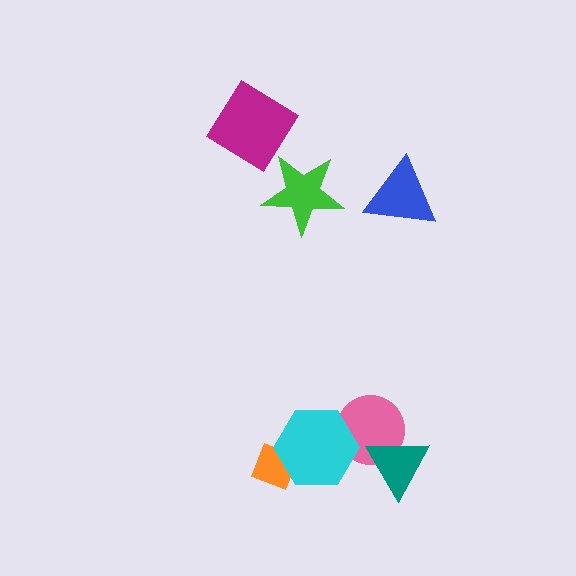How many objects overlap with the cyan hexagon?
2 objects overlap with the cyan hexagon.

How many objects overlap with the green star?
0 objects overlap with the green star.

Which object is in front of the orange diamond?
The cyan hexagon is in front of the orange diamond.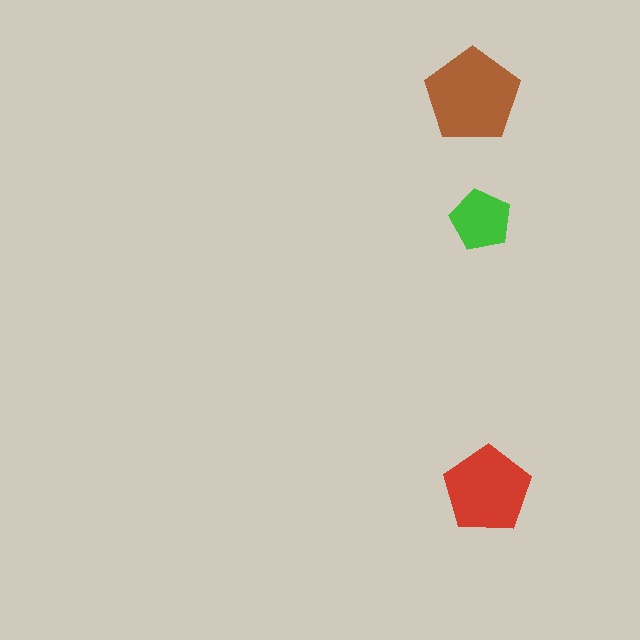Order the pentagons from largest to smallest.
the brown one, the red one, the green one.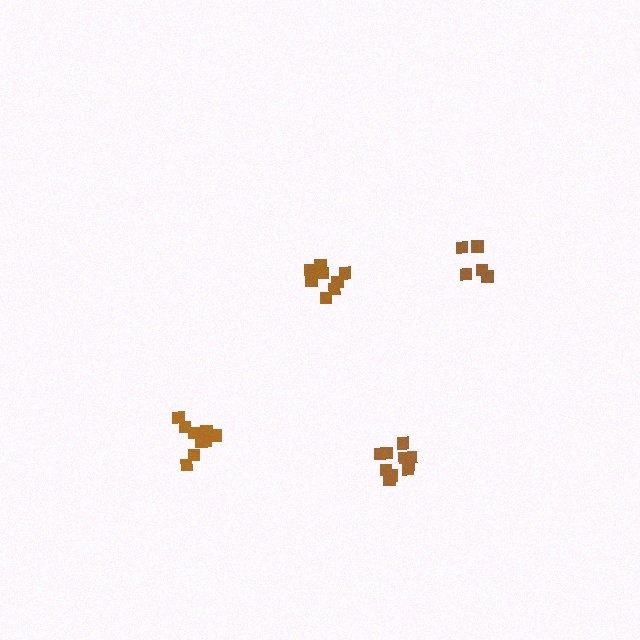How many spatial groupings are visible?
There are 4 spatial groupings.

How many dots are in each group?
Group 1: 5 dots, Group 2: 8 dots, Group 3: 9 dots, Group 4: 10 dots (32 total).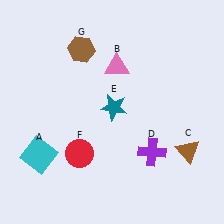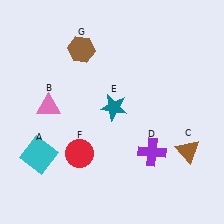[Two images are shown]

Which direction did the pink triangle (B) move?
The pink triangle (B) moved left.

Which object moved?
The pink triangle (B) moved left.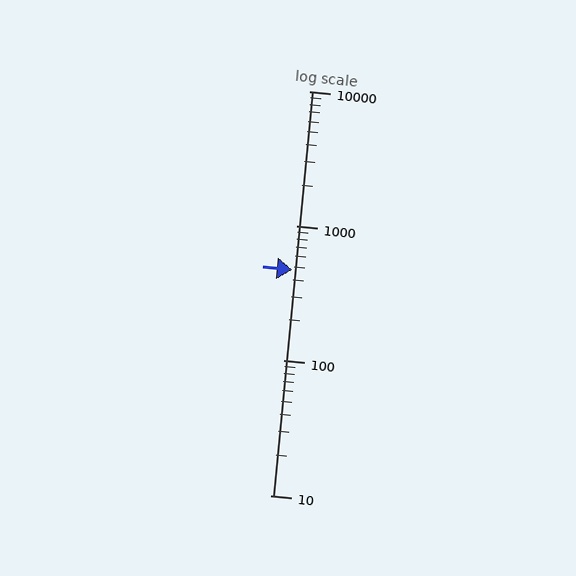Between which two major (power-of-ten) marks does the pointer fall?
The pointer is between 100 and 1000.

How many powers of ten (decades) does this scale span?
The scale spans 3 decades, from 10 to 10000.